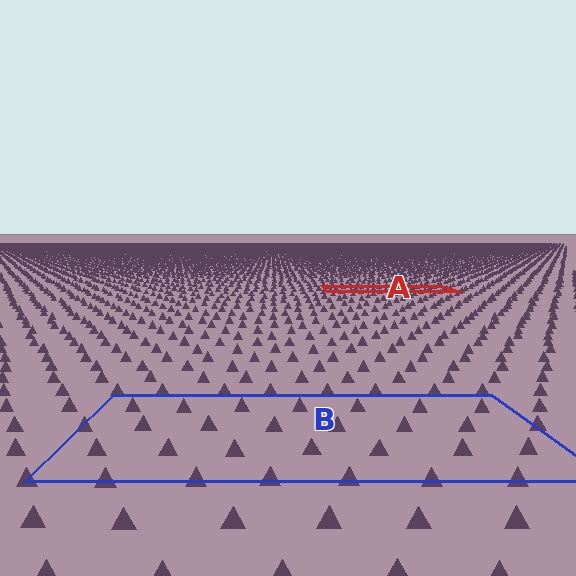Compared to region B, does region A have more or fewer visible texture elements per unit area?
Region A has more texture elements per unit area — they are packed more densely because it is farther away.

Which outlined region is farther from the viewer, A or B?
Region A is farther from the viewer — the texture elements inside it appear smaller and more densely packed.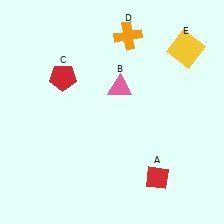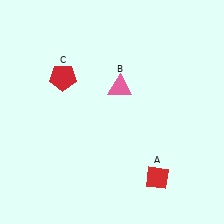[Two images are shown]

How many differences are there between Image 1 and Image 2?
There are 2 differences between the two images.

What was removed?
The orange cross (D), the yellow square (E) were removed in Image 2.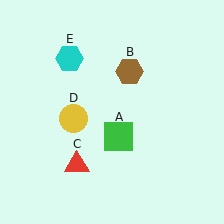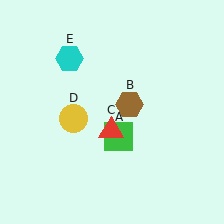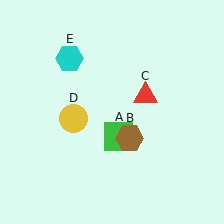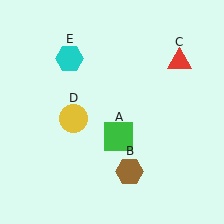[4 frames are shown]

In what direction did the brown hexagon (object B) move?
The brown hexagon (object B) moved down.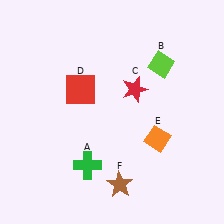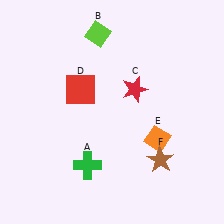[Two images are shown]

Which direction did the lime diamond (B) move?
The lime diamond (B) moved left.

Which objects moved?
The objects that moved are: the lime diamond (B), the brown star (F).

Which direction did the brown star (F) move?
The brown star (F) moved right.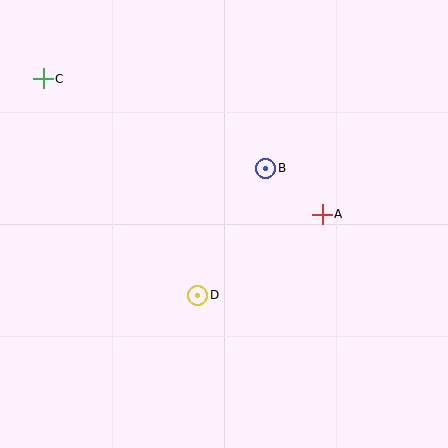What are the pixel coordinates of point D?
Point D is at (198, 295).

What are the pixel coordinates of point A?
Point A is at (322, 214).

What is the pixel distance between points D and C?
The distance between D and C is 266 pixels.